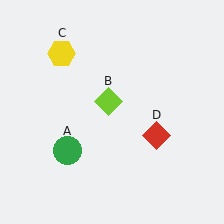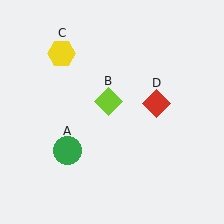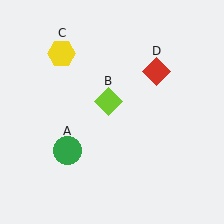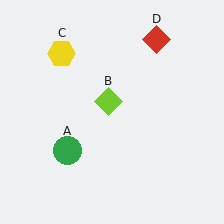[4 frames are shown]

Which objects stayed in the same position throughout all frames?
Green circle (object A) and lime diamond (object B) and yellow hexagon (object C) remained stationary.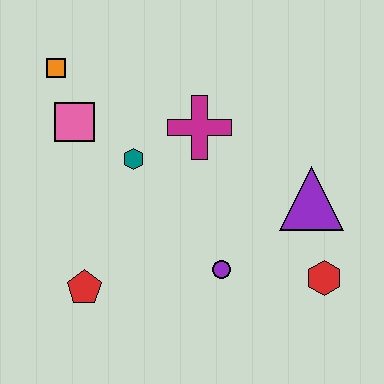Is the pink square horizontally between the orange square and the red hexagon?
Yes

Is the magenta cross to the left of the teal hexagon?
No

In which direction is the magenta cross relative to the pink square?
The magenta cross is to the right of the pink square.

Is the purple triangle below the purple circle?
No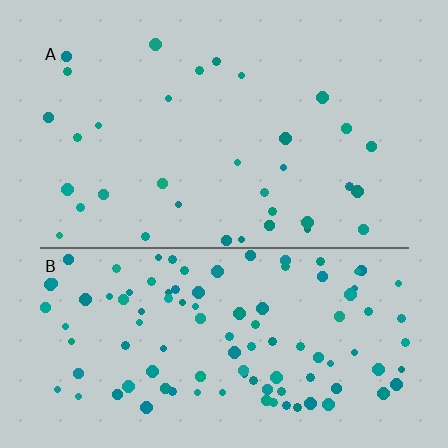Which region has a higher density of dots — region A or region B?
B (the bottom).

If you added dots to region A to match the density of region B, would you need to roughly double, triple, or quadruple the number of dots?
Approximately triple.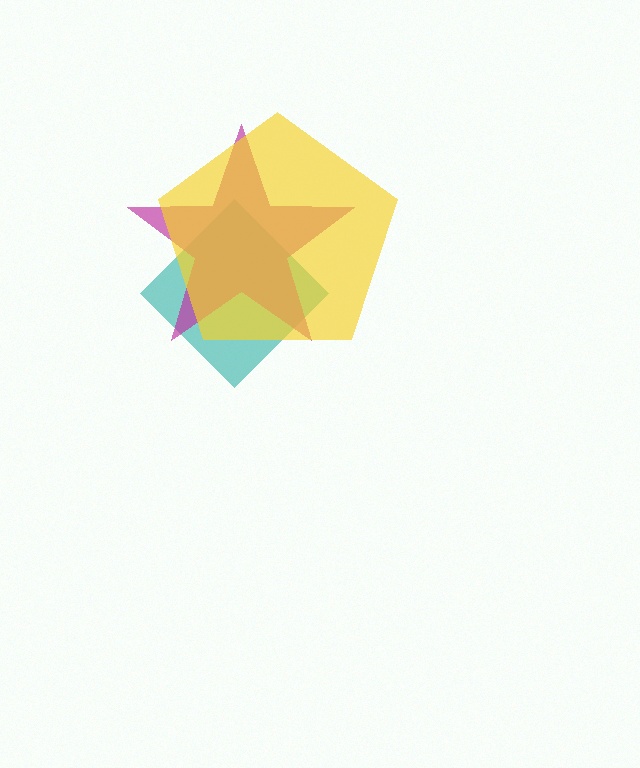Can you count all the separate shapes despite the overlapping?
Yes, there are 3 separate shapes.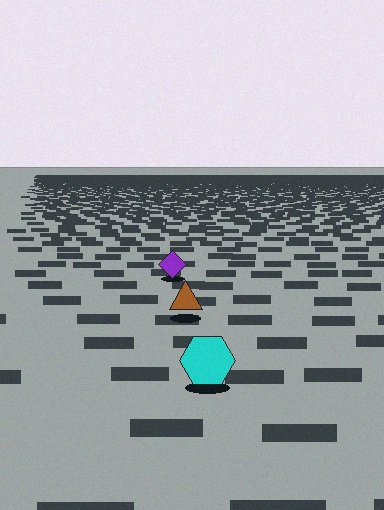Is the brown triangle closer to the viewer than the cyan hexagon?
No. The cyan hexagon is closer — you can tell from the texture gradient: the ground texture is coarser near it.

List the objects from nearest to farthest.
From nearest to farthest: the cyan hexagon, the brown triangle, the purple diamond.